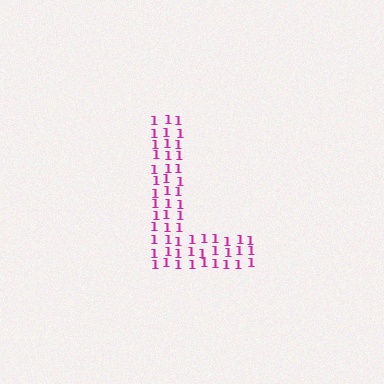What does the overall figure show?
The overall figure shows the letter L.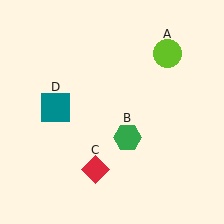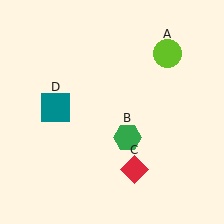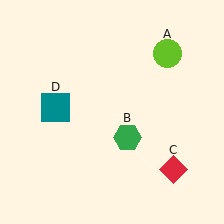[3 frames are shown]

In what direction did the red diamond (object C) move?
The red diamond (object C) moved right.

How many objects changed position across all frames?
1 object changed position: red diamond (object C).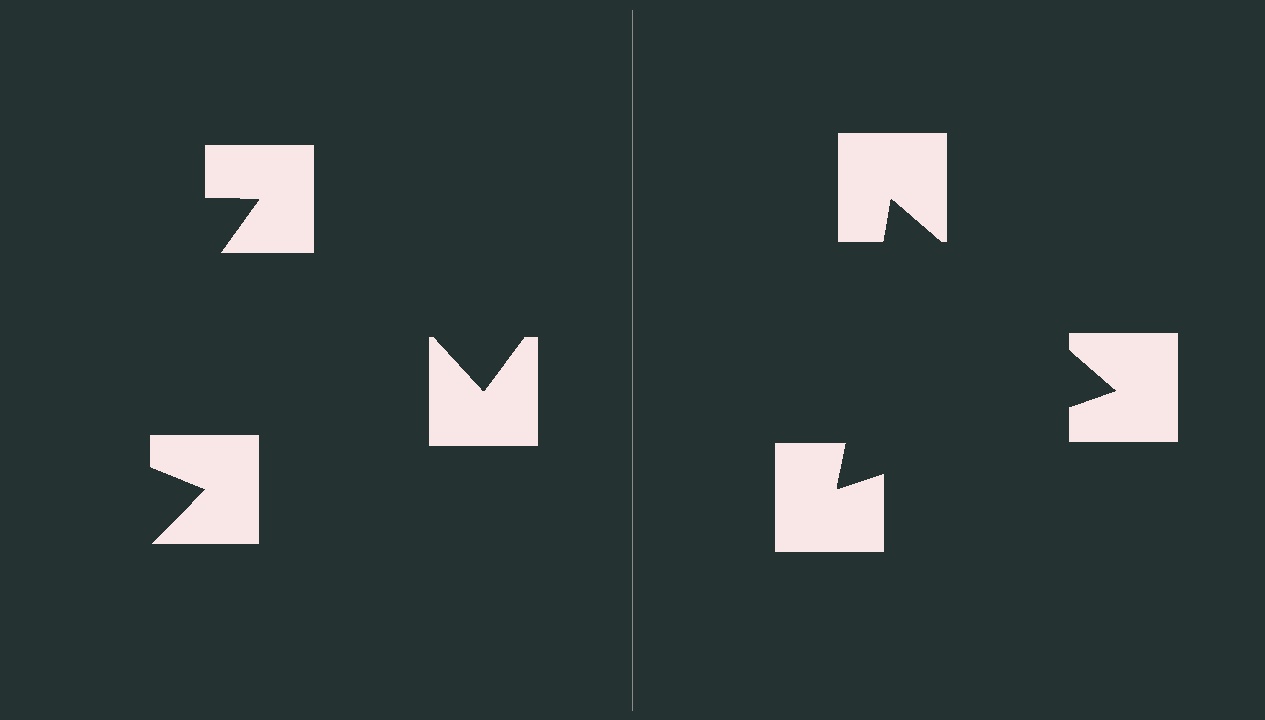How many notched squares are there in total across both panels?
6 — 3 on each side.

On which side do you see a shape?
An illusory triangle appears on the right side. On the left side the wedge cuts are rotated, so no coherent shape forms.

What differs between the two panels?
The notched squares are positioned identically on both sides; only the wedge orientations differ. On the right they align to a triangle; on the left they are misaligned.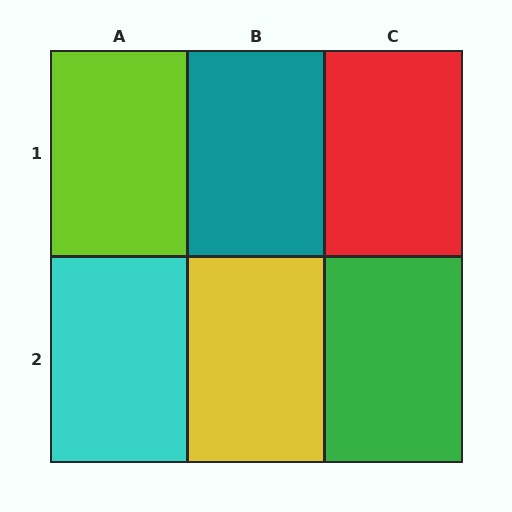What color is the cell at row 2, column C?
Green.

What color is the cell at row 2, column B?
Yellow.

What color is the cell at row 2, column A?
Cyan.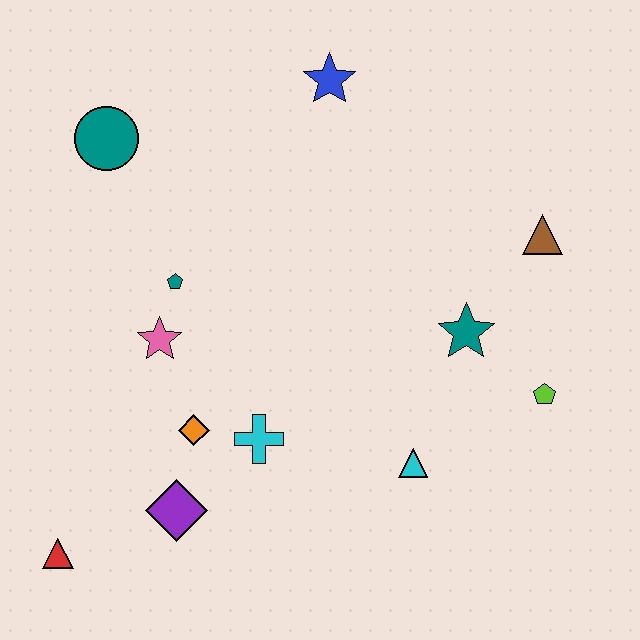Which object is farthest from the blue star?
The red triangle is farthest from the blue star.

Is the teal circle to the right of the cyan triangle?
No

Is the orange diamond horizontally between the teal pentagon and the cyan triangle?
Yes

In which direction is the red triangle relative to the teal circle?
The red triangle is below the teal circle.